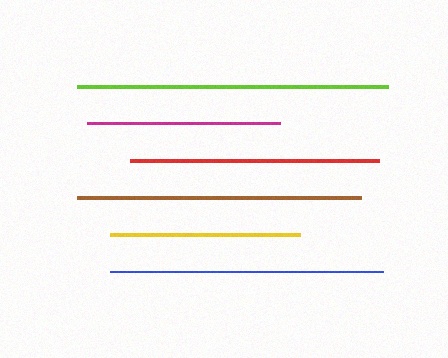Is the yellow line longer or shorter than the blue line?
The blue line is longer than the yellow line.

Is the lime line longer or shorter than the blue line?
The lime line is longer than the blue line.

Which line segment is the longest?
The lime line is the longest at approximately 311 pixels.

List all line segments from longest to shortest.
From longest to shortest: lime, brown, blue, red, magenta, yellow.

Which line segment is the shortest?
The yellow line is the shortest at approximately 190 pixels.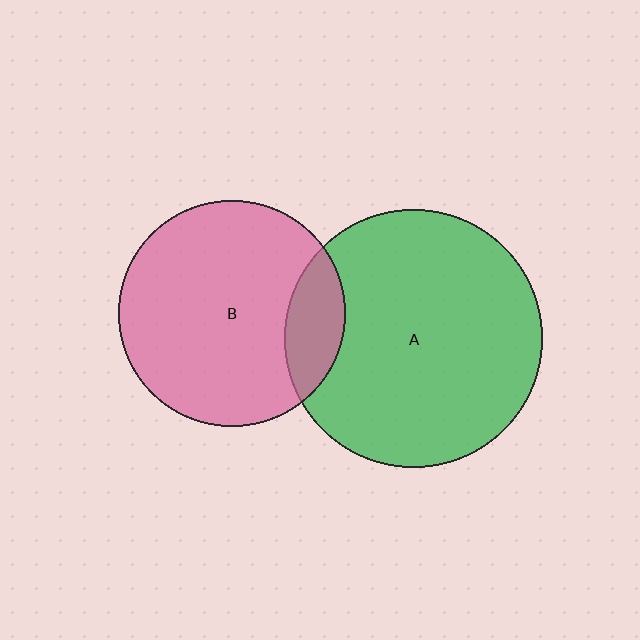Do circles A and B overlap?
Yes.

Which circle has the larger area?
Circle A (green).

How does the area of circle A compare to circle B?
Approximately 1.3 times.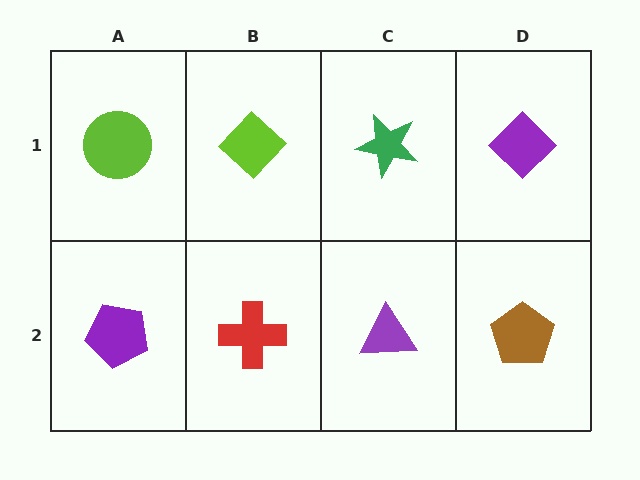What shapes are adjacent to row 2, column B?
A lime diamond (row 1, column B), a purple pentagon (row 2, column A), a purple triangle (row 2, column C).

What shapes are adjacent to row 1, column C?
A purple triangle (row 2, column C), a lime diamond (row 1, column B), a purple diamond (row 1, column D).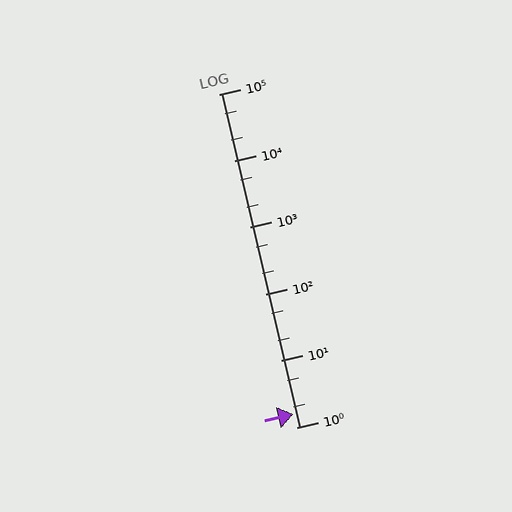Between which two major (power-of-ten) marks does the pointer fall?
The pointer is between 1 and 10.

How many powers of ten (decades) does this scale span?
The scale spans 5 decades, from 1 to 100000.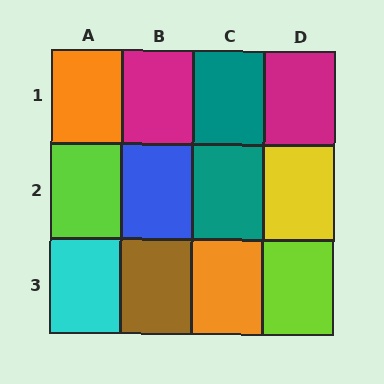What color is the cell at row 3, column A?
Cyan.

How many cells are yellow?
1 cell is yellow.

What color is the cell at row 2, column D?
Yellow.